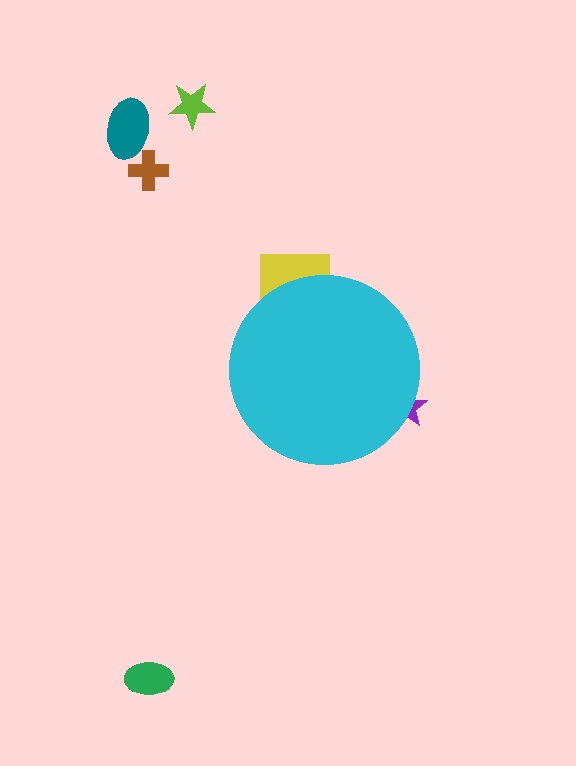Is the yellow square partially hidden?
Yes, the yellow square is partially hidden behind the cyan circle.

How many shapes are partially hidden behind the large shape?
2 shapes are partially hidden.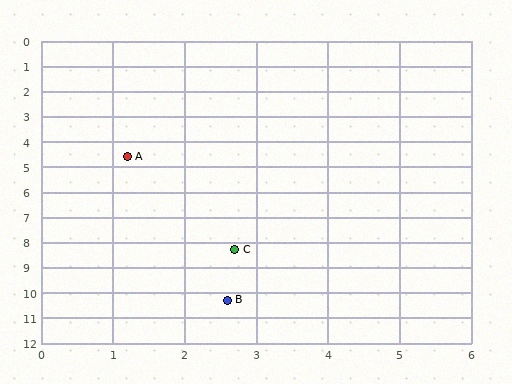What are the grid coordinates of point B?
Point B is at approximately (2.6, 10.3).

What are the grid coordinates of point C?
Point C is at approximately (2.7, 8.3).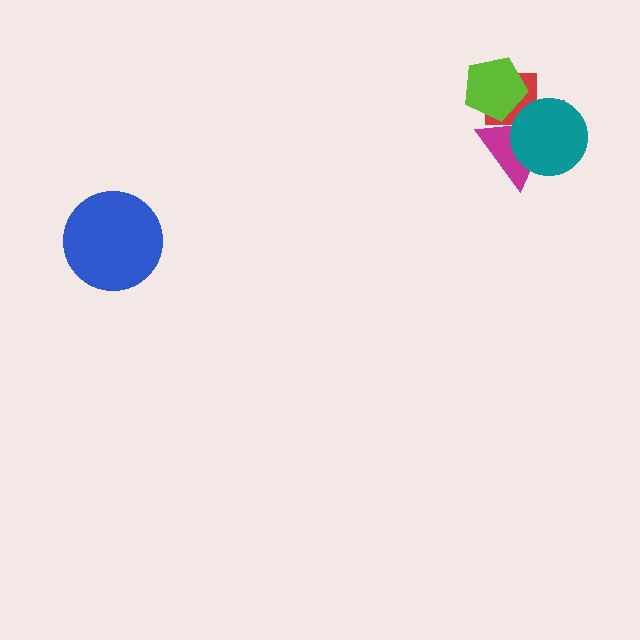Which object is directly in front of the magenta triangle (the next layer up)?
The red cross is directly in front of the magenta triangle.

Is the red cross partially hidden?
Yes, it is partially covered by another shape.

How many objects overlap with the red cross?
3 objects overlap with the red cross.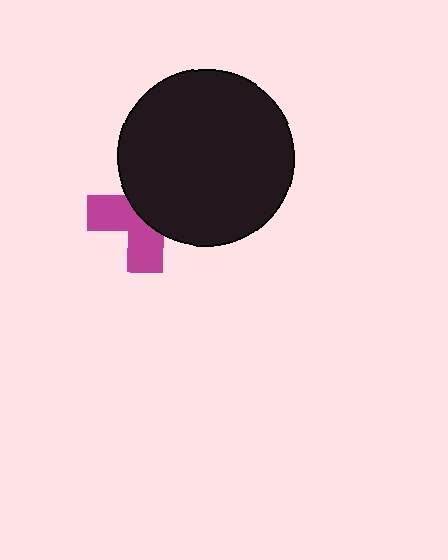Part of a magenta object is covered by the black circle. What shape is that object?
It is a cross.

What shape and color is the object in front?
The object in front is a black circle.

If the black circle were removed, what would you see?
You would see the complete magenta cross.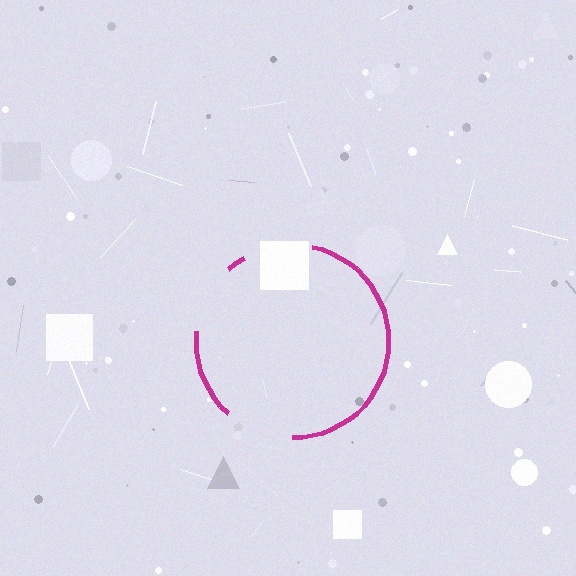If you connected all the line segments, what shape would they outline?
They would outline a circle.